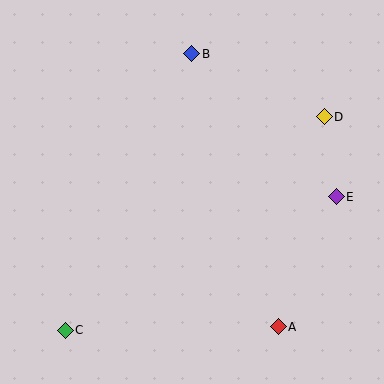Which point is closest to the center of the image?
Point B at (192, 54) is closest to the center.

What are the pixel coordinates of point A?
Point A is at (278, 327).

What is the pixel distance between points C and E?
The distance between C and E is 303 pixels.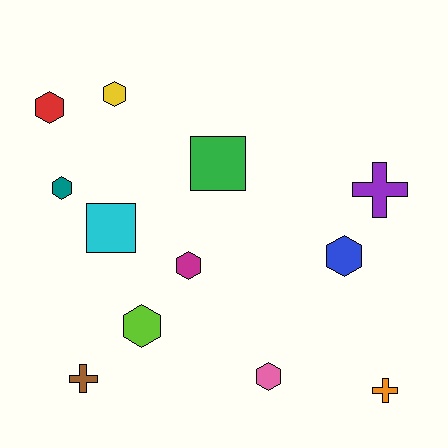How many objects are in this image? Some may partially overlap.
There are 12 objects.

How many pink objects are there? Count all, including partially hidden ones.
There is 1 pink object.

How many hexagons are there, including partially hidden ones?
There are 7 hexagons.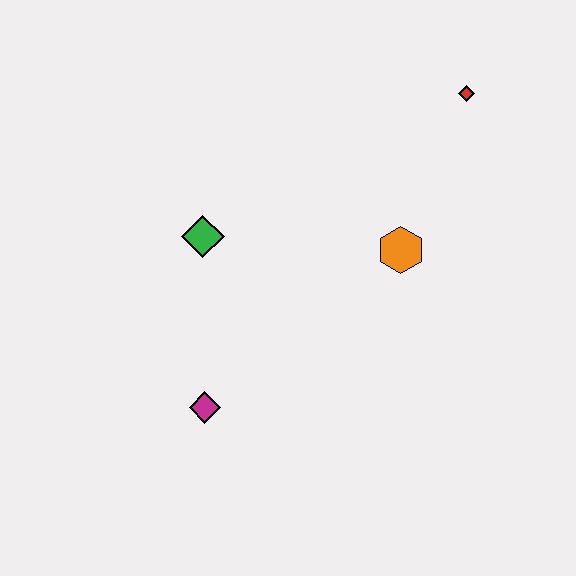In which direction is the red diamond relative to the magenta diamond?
The red diamond is above the magenta diamond.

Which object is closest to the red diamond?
The orange hexagon is closest to the red diamond.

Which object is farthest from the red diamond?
The magenta diamond is farthest from the red diamond.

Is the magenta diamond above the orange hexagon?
No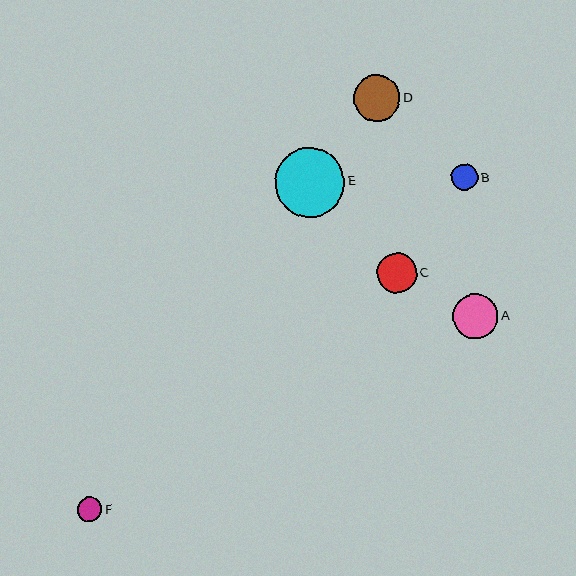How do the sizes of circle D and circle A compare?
Circle D and circle A are approximately the same size.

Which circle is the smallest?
Circle F is the smallest with a size of approximately 24 pixels.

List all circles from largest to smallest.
From largest to smallest: E, D, A, C, B, F.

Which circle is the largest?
Circle E is the largest with a size of approximately 69 pixels.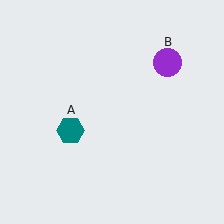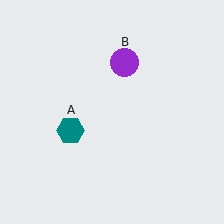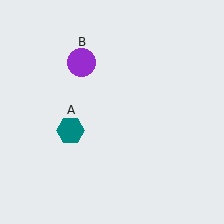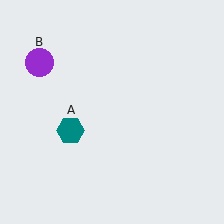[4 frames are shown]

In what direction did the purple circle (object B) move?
The purple circle (object B) moved left.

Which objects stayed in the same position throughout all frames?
Teal hexagon (object A) remained stationary.